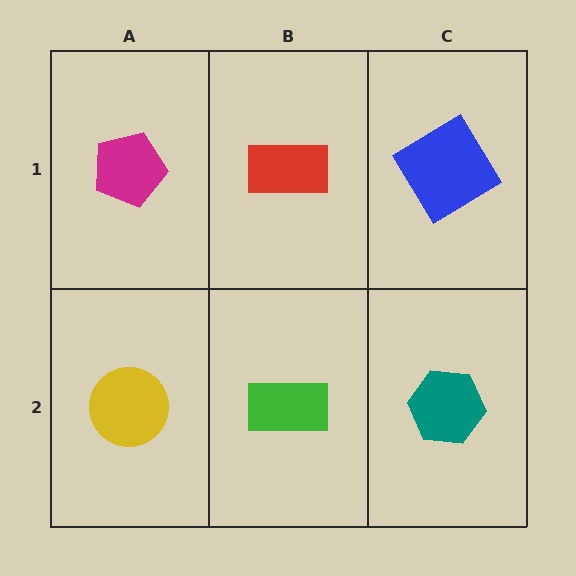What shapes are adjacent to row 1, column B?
A green rectangle (row 2, column B), a magenta pentagon (row 1, column A), a blue diamond (row 1, column C).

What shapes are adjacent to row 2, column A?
A magenta pentagon (row 1, column A), a green rectangle (row 2, column B).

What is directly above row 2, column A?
A magenta pentagon.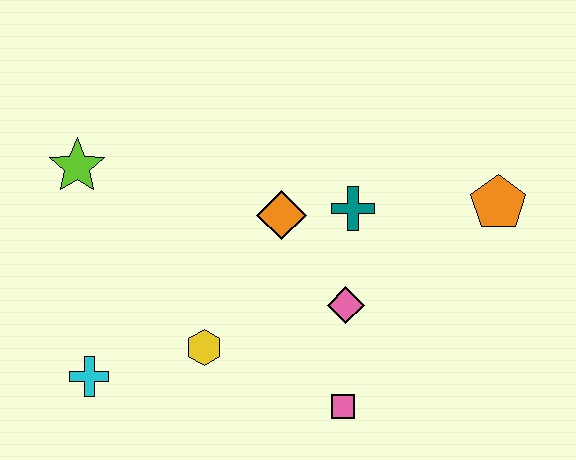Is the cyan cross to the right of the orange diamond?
No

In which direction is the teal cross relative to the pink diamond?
The teal cross is above the pink diamond.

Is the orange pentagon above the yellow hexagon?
Yes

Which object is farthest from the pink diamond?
The lime star is farthest from the pink diamond.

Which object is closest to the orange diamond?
The teal cross is closest to the orange diamond.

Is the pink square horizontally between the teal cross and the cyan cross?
Yes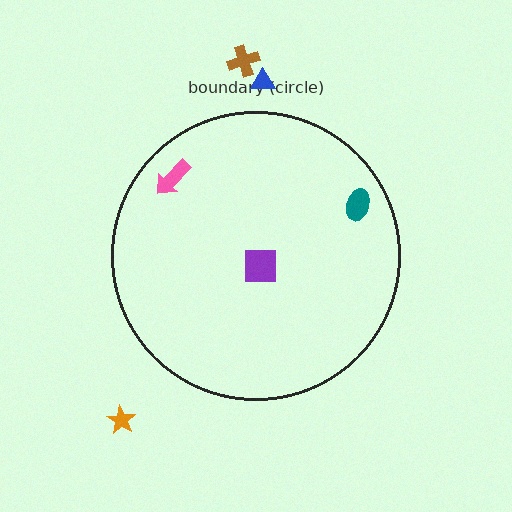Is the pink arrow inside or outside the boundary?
Inside.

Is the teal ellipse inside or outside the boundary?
Inside.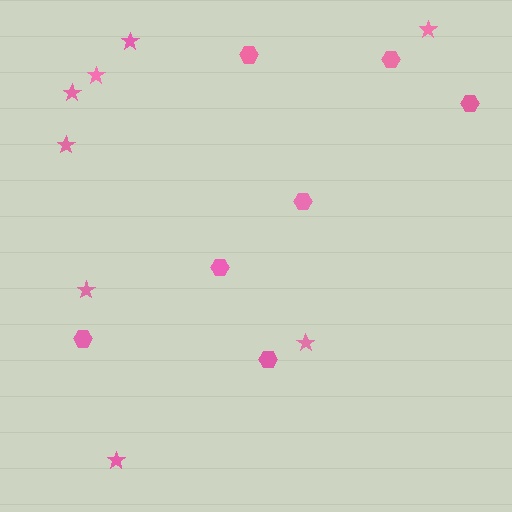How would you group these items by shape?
There are 2 groups: one group of stars (8) and one group of hexagons (7).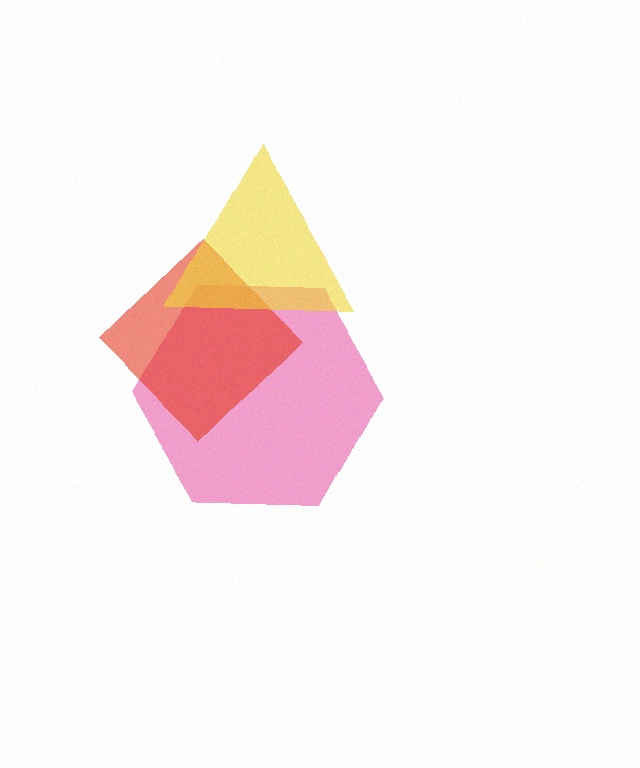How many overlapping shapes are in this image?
There are 3 overlapping shapes in the image.